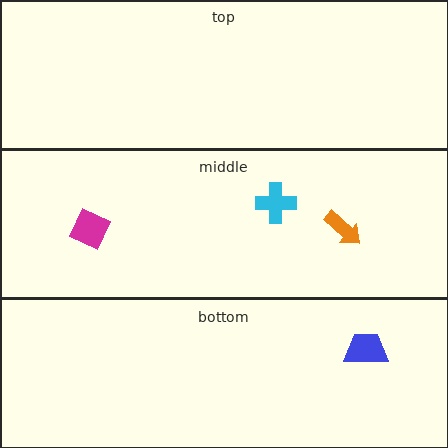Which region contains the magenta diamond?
The middle region.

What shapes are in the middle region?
The cyan cross, the magenta diamond, the orange arrow.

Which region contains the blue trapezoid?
The bottom region.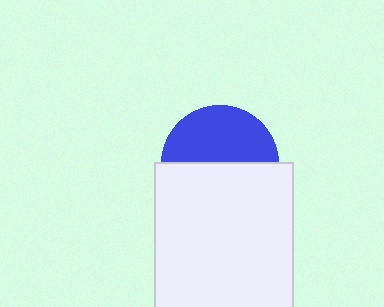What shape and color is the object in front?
The object in front is a white rectangle.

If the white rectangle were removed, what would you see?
You would see the complete blue circle.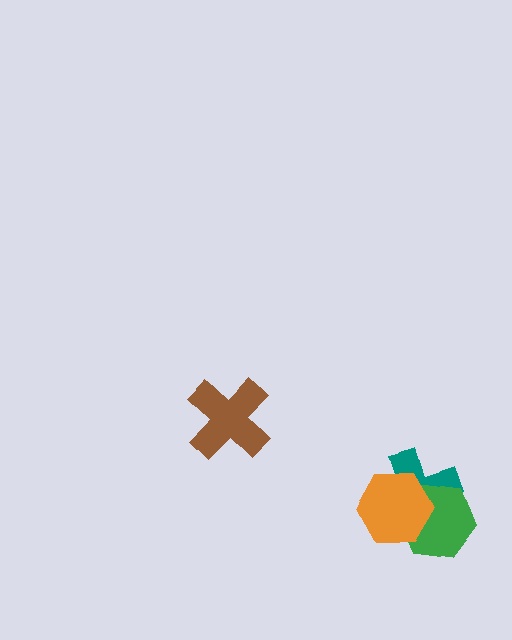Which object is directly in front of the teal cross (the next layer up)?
The green hexagon is directly in front of the teal cross.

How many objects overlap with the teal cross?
2 objects overlap with the teal cross.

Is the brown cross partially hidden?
No, no other shape covers it.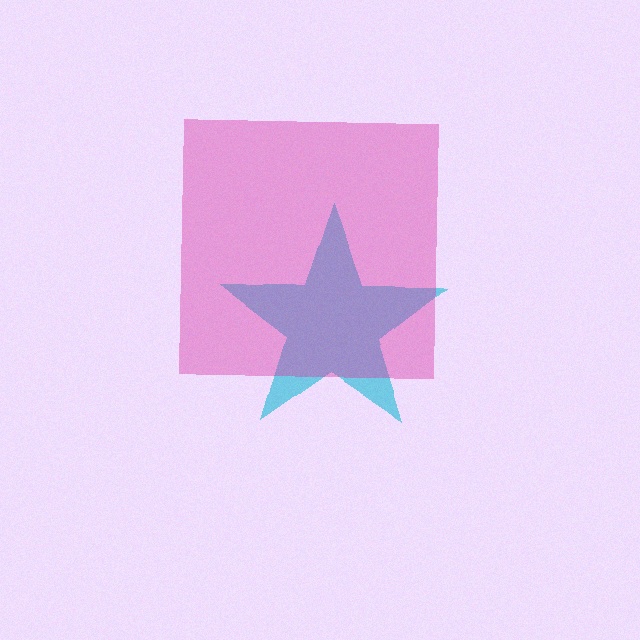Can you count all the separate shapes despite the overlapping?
Yes, there are 2 separate shapes.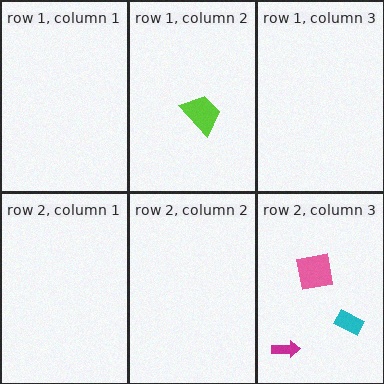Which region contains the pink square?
The row 2, column 3 region.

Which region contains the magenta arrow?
The row 2, column 3 region.